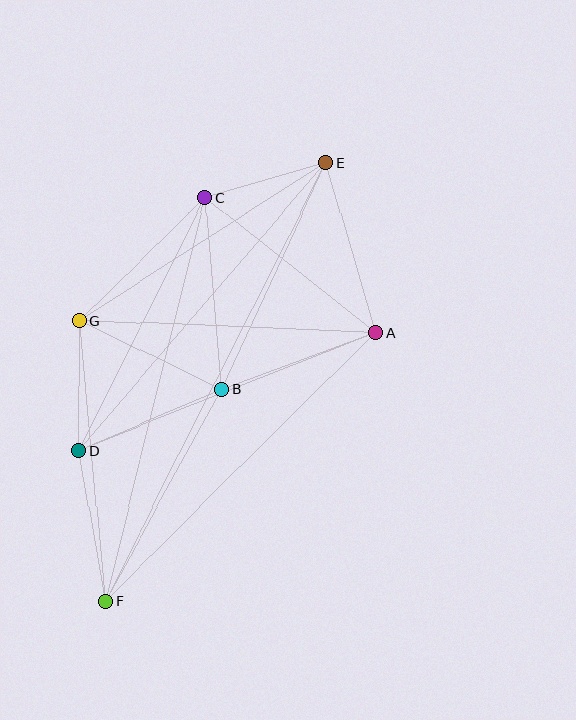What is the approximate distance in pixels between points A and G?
The distance between A and G is approximately 297 pixels.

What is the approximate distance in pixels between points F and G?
The distance between F and G is approximately 282 pixels.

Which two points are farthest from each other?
Points E and F are farthest from each other.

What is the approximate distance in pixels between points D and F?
The distance between D and F is approximately 153 pixels.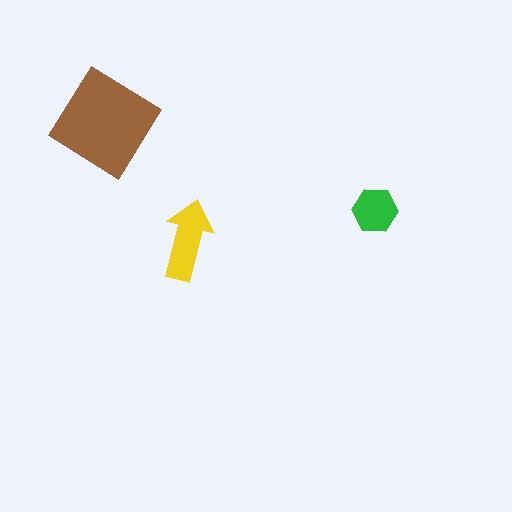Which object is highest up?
The brown diamond is topmost.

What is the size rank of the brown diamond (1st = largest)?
1st.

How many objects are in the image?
There are 3 objects in the image.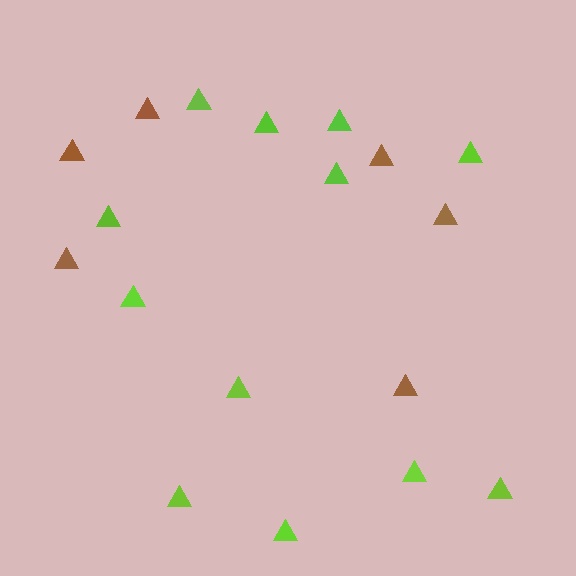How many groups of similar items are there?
There are 2 groups: one group of lime triangles (12) and one group of brown triangles (6).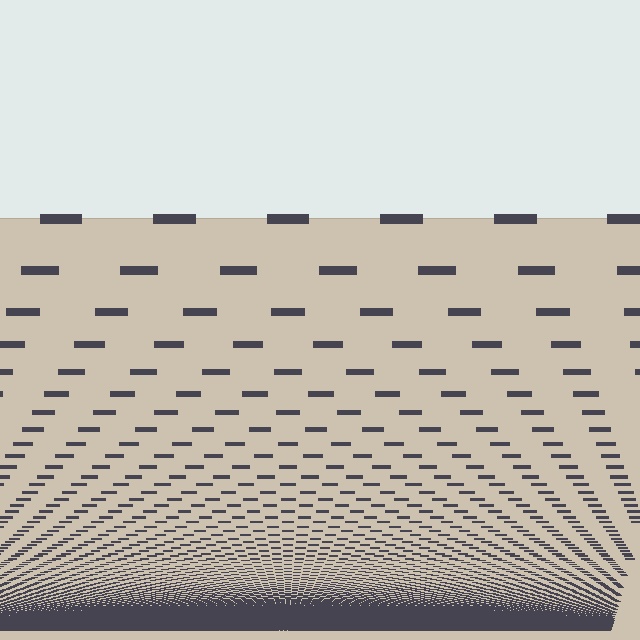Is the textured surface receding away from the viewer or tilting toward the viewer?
The surface appears to tilt toward the viewer. Texture elements get larger and sparser toward the top.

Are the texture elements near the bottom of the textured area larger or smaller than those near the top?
Smaller. The gradient is inverted — elements near the bottom are smaller and denser.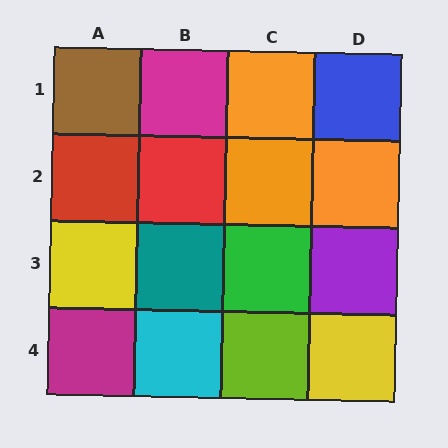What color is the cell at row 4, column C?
Lime.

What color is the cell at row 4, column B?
Cyan.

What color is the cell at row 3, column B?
Teal.